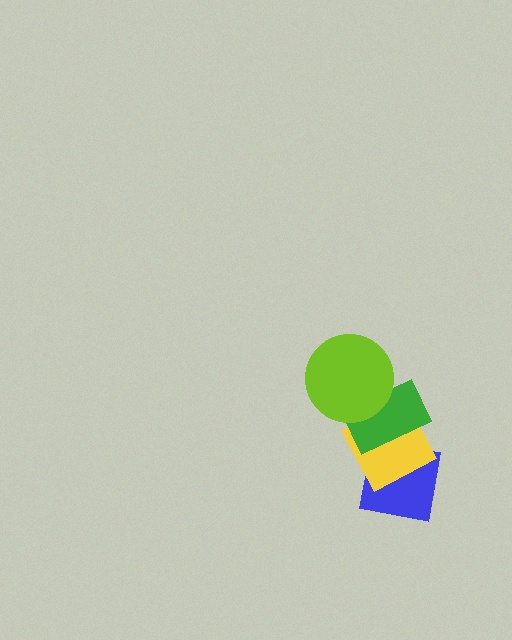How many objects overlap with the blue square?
2 objects overlap with the blue square.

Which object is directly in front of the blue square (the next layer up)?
The yellow diamond is directly in front of the blue square.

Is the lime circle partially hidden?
No, no other shape covers it.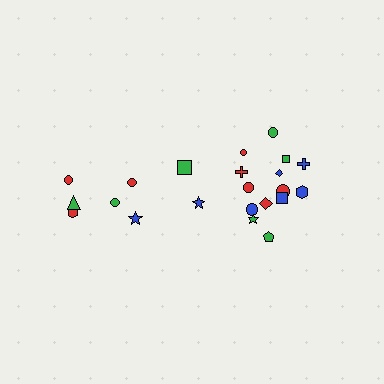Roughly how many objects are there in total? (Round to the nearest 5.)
Roughly 20 objects in total.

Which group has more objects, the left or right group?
The right group.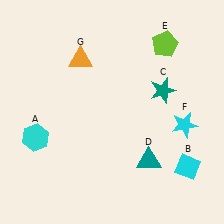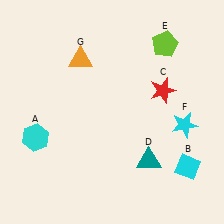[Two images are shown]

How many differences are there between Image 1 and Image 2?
There is 1 difference between the two images.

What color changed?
The star (C) changed from teal in Image 1 to red in Image 2.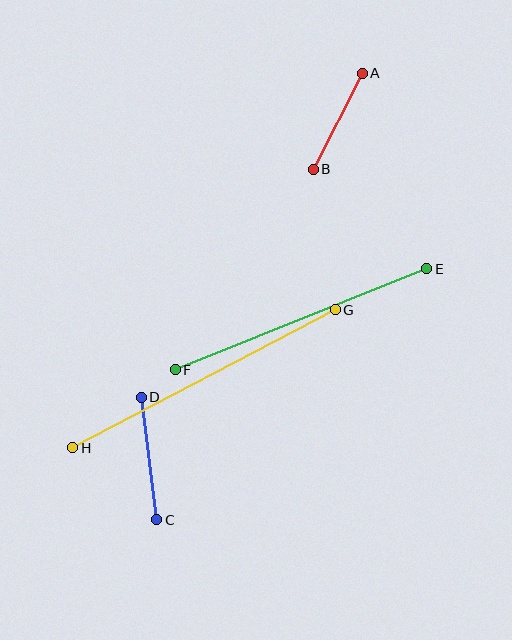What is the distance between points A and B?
The distance is approximately 108 pixels.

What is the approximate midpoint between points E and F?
The midpoint is at approximately (301, 319) pixels.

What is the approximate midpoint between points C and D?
The midpoint is at approximately (149, 458) pixels.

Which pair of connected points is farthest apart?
Points G and H are farthest apart.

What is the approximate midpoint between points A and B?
The midpoint is at approximately (338, 121) pixels.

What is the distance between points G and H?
The distance is approximately 296 pixels.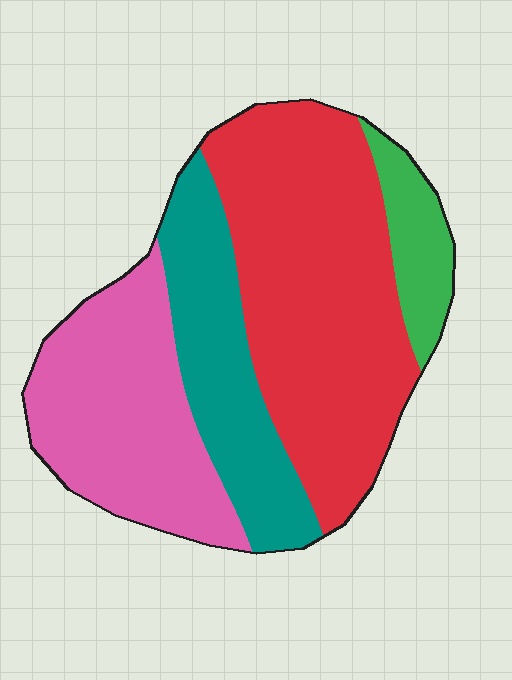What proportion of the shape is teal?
Teal covers roughly 20% of the shape.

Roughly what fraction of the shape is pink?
Pink takes up about one quarter (1/4) of the shape.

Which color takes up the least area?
Green, at roughly 10%.